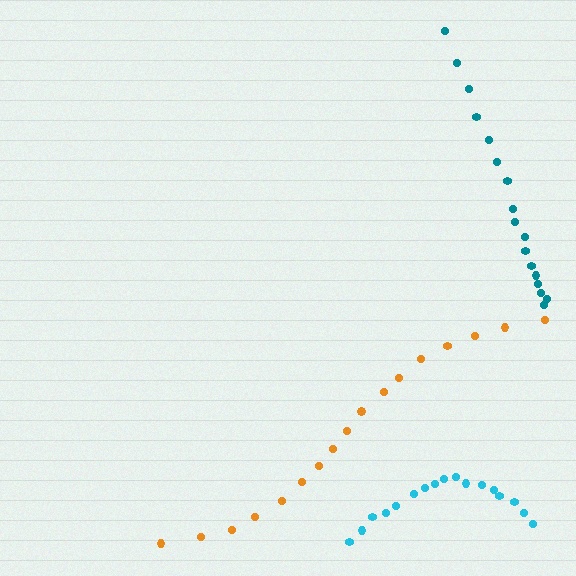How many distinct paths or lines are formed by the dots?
There are 3 distinct paths.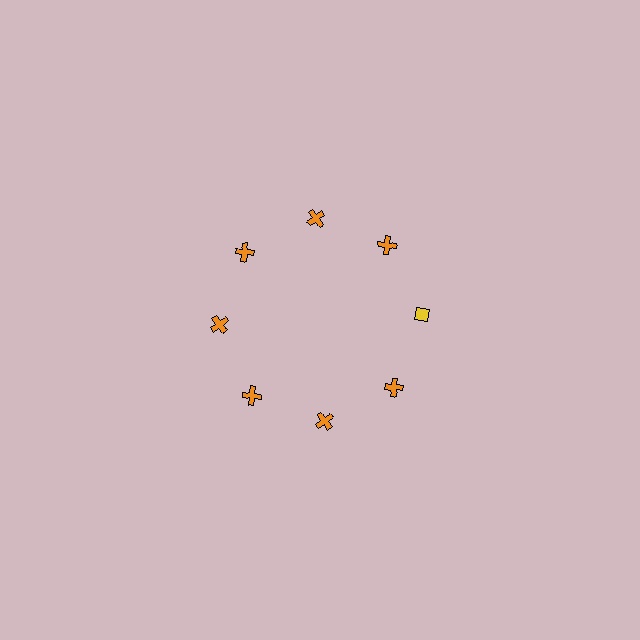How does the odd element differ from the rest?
It differs in both color (yellow instead of orange) and shape (diamond instead of cross).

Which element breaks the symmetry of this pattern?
The yellow diamond at roughly the 3 o'clock position breaks the symmetry. All other shapes are orange crosses.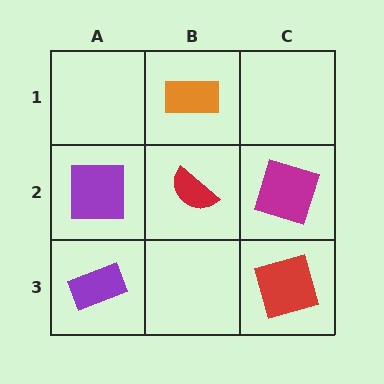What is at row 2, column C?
A magenta square.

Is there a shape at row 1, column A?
No, that cell is empty.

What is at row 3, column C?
A red square.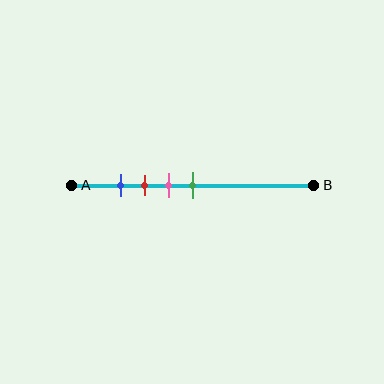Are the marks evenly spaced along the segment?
Yes, the marks are approximately evenly spaced.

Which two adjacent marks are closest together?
The blue and red marks are the closest adjacent pair.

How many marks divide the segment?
There are 4 marks dividing the segment.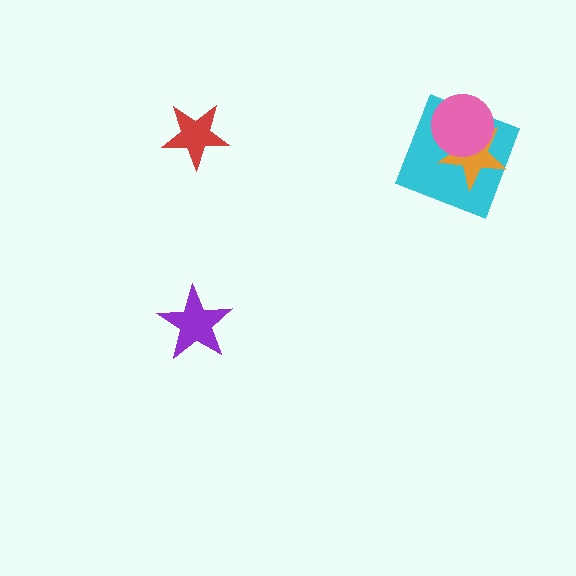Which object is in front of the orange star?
The pink circle is in front of the orange star.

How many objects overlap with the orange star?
2 objects overlap with the orange star.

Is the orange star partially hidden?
Yes, it is partially covered by another shape.